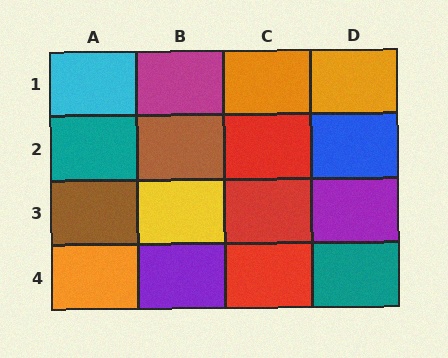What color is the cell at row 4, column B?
Purple.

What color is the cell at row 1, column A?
Cyan.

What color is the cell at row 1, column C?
Orange.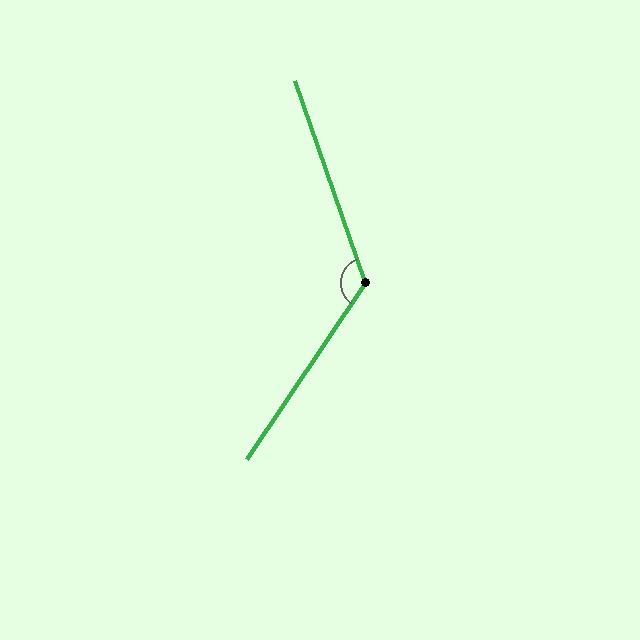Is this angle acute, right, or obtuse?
It is obtuse.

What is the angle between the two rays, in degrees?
Approximately 127 degrees.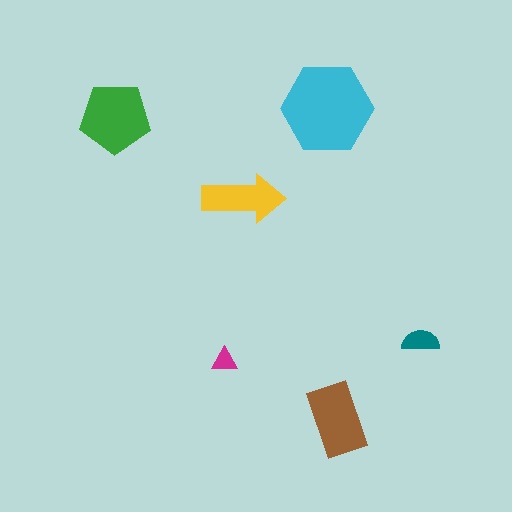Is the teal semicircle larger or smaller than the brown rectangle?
Smaller.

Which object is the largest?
The cyan hexagon.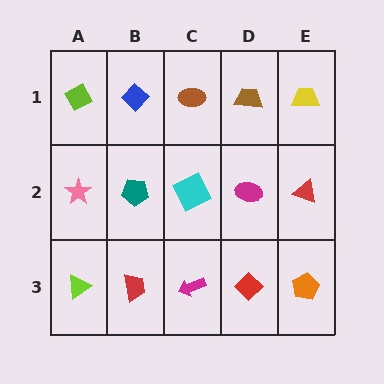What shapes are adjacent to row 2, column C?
A brown ellipse (row 1, column C), a magenta arrow (row 3, column C), a teal pentagon (row 2, column B), a magenta ellipse (row 2, column D).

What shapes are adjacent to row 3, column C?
A cyan square (row 2, column C), a red trapezoid (row 3, column B), a red diamond (row 3, column D).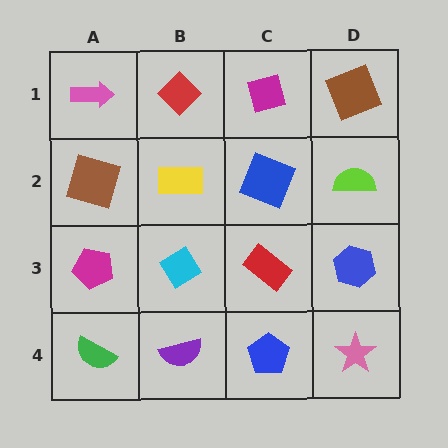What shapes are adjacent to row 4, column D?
A blue hexagon (row 3, column D), a blue pentagon (row 4, column C).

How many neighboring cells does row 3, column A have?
3.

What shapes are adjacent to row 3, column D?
A lime semicircle (row 2, column D), a pink star (row 4, column D), a red rectangle (row 3, column C).